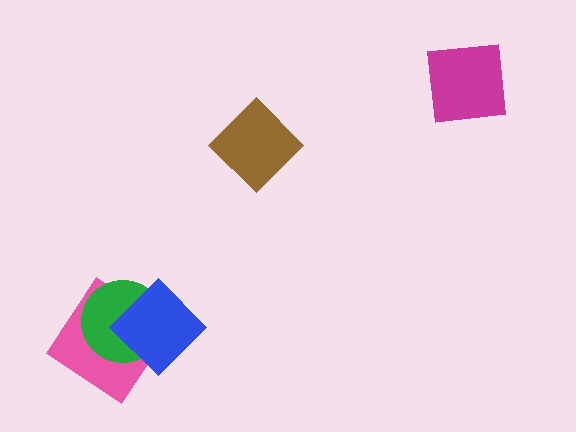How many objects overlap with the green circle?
2 objects overlap with the green circle.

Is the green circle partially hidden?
Yes, it is partially covered by another shape.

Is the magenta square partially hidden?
No, no other shape covers it.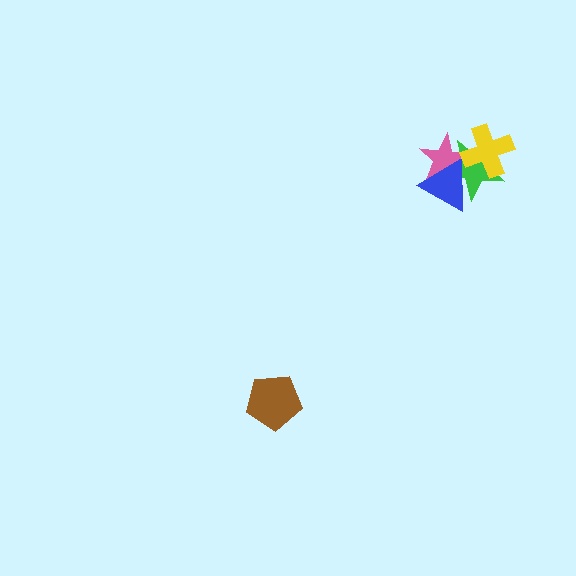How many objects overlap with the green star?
3 objects overlap with the green star.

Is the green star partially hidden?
Yes, it is partially covered by another shape.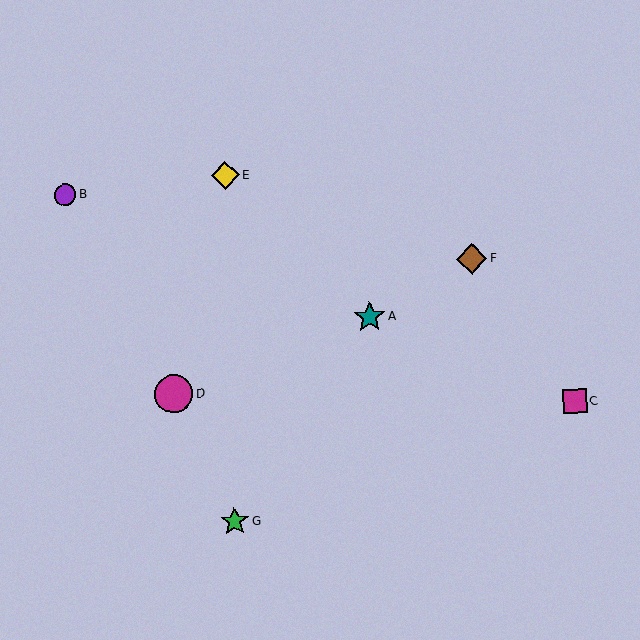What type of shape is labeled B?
Shape B is a purple circle.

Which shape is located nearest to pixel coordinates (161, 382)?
The magenta circle (labeled D) at (174, 394) is nearest to that location.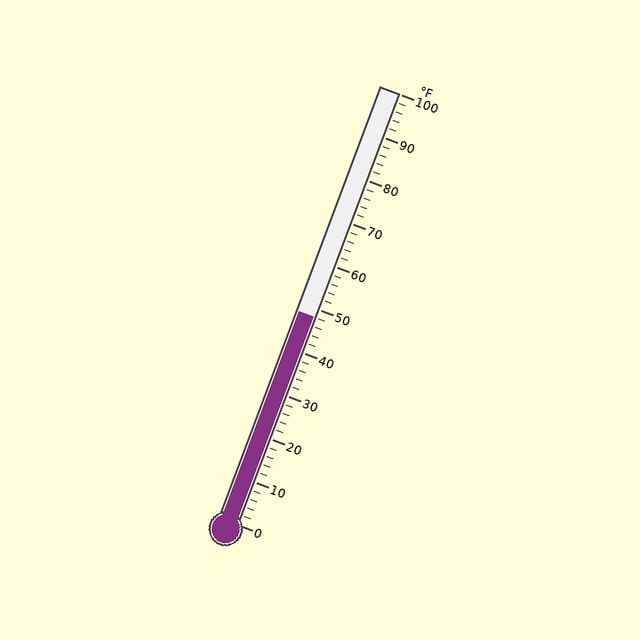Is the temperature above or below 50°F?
The temperature is below 50°F.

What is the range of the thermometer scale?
The thermometer scale ranges from 0°F to 100°F.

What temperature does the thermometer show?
The thermometer shows approximately 48°F.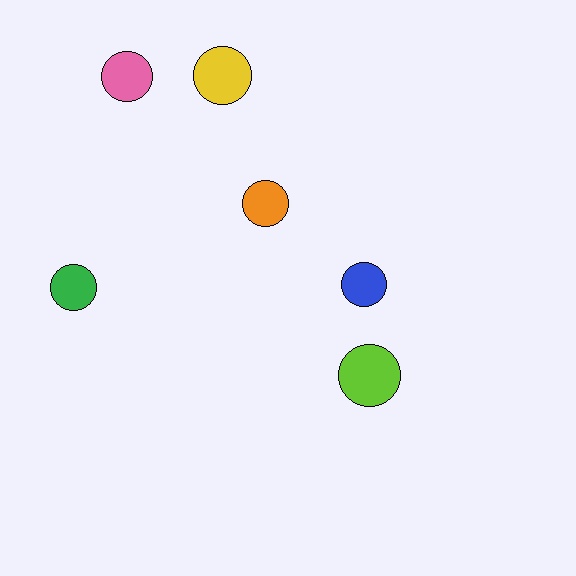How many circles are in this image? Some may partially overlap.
There are 6 circles.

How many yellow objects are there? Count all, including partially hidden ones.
There is 1 yellow object.